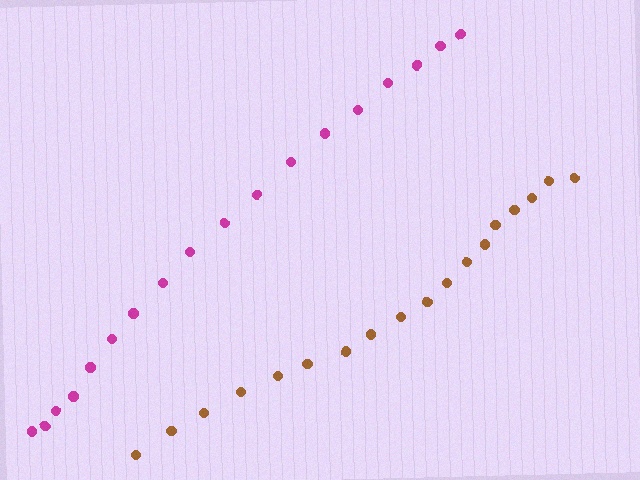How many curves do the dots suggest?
There are 2 distinct paths.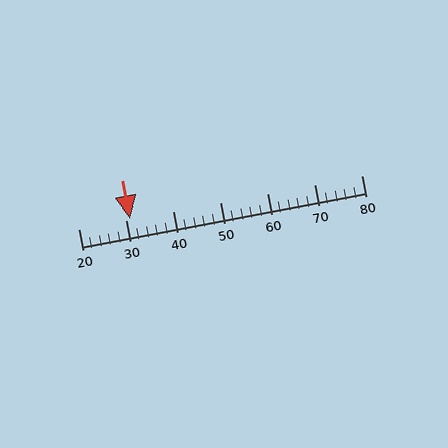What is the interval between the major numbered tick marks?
The major tick marks are spaced 10 units apart.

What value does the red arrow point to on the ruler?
The red arrow points to approximately 31.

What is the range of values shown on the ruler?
The ruler shows values from 20 to 80.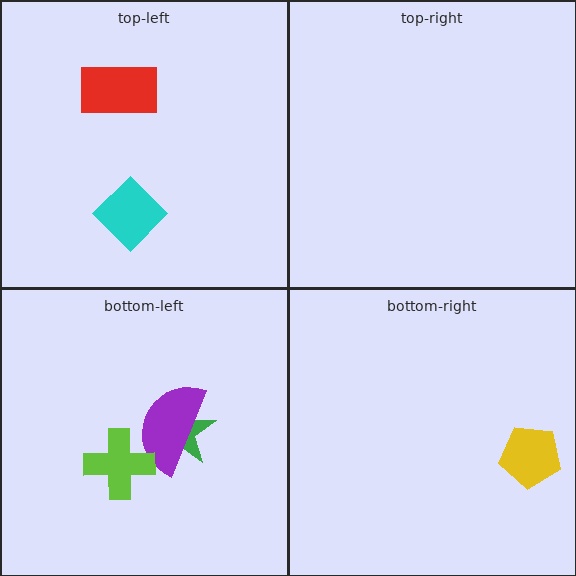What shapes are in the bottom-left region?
The green star, the purple semicircle, the lime cross.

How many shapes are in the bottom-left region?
3.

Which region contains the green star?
The bottom-left region.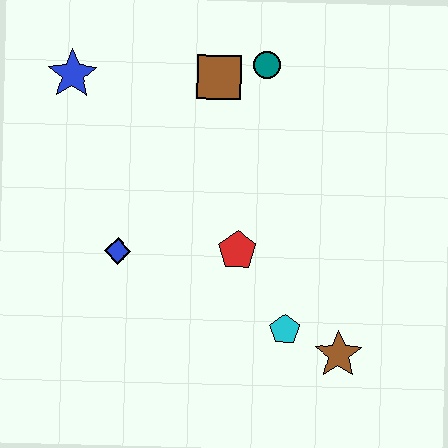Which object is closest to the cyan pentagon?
The brown star is closest to the cyan pentagon.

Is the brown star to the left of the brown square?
No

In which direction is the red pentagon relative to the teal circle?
The red pentagon is below the teal circle.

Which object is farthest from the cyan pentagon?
The blue star is farthest from the cyan pentagon.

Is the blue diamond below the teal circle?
Yes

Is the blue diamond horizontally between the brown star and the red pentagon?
No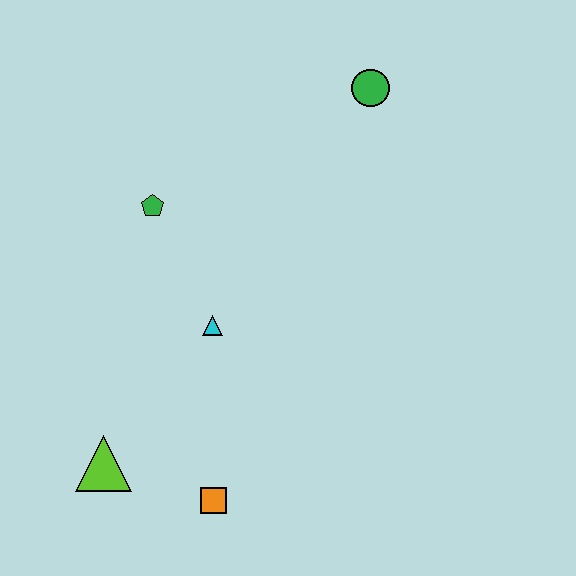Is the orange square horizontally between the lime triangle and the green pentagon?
No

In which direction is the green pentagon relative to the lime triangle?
The green pentagon is above the lime triangle.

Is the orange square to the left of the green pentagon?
No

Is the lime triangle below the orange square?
No